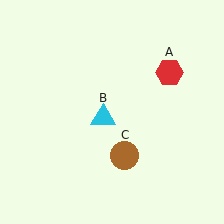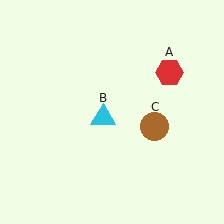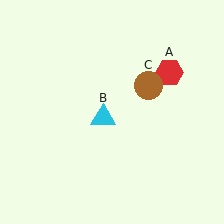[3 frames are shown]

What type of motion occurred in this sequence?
The brown circle (object C) rotated counterclockwise around the center of the scene.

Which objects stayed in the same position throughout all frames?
Red hexagon (object A) and cyan triangle (object B) remained stationary.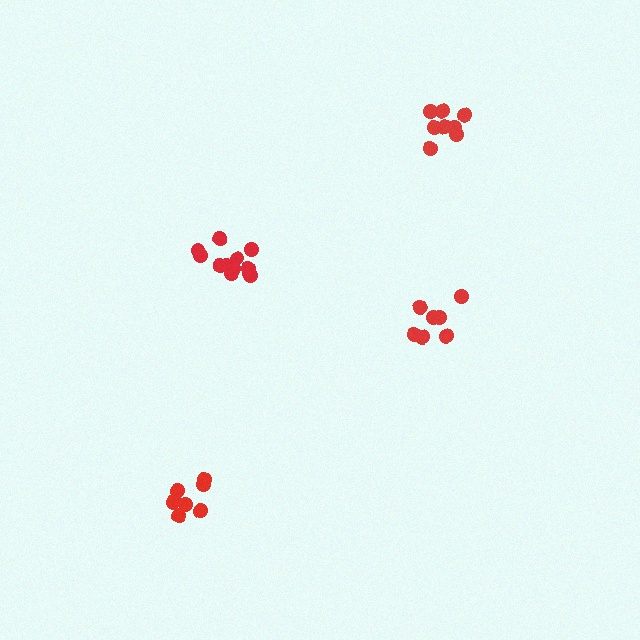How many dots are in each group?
Group 1: 12 dots, Group 2: 8 dots, Group 3: 8 dots, Group 4: 7 dots (35 total).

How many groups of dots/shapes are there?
There are 4 groups.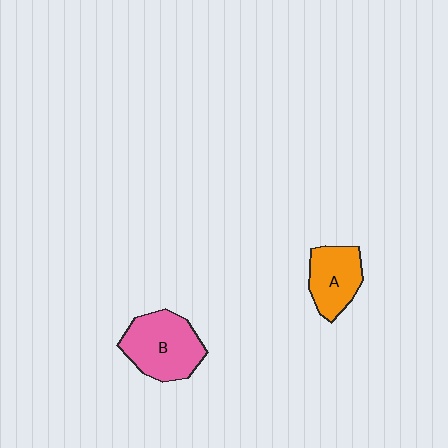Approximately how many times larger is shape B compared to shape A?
Approximately 1.4 times.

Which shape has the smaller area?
Shape A (orange).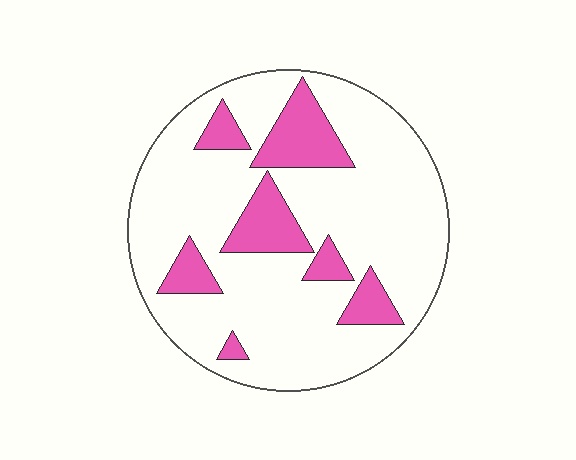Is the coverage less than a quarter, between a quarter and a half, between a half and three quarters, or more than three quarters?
Less than a quarter.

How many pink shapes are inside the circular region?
7.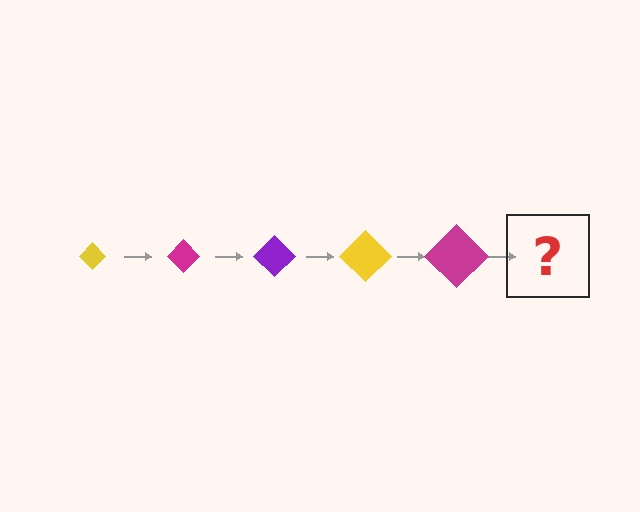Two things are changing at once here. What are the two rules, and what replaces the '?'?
The two rules are that the diamond grows larger each step and the color cycles through yellow, magenta, and purple. The '?' should be a purple diamond, larger than the previous one.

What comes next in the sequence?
The next element should be a purple diamond, larger than the previous one.